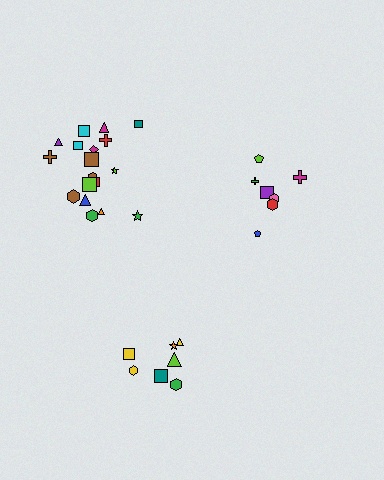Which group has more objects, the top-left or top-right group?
The top-left group.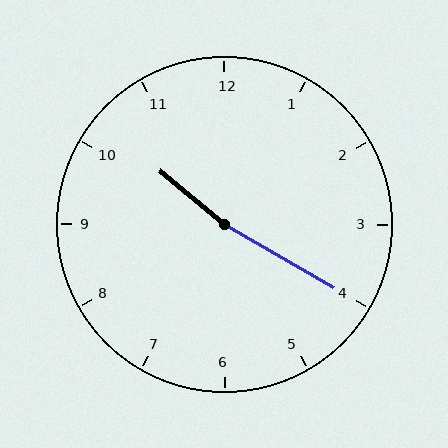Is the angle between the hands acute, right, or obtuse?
It is obtuse.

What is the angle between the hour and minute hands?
Approximately 170 degrees.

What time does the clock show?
10:20.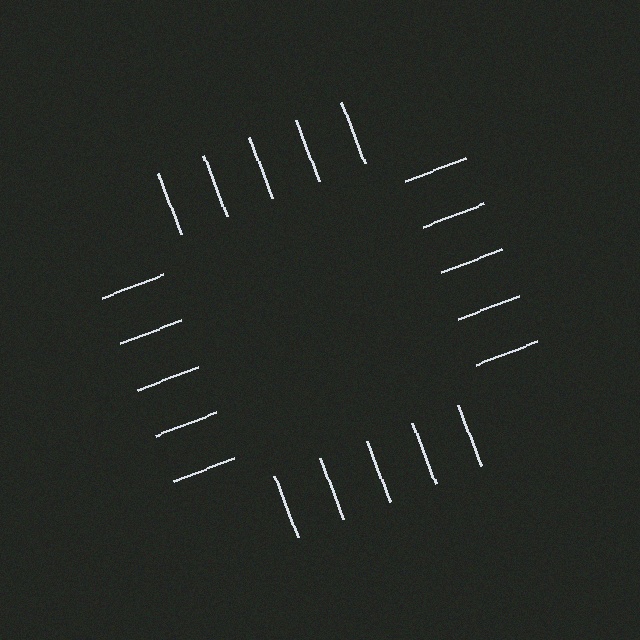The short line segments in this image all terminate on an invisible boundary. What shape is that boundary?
An illusory square — the line segments terminate on its edges but no continuous stroke is drawn.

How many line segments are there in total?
20 — 5 along each of the 4 edges.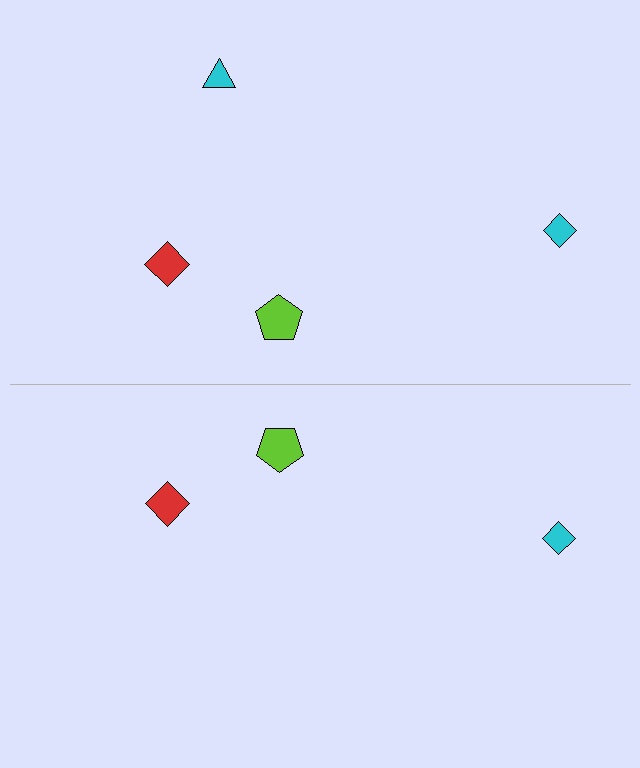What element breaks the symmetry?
A cyan triangle is missing from the bottom side.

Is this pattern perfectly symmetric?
No, the pattern is not perfectly symmetric. A cyan triangle is missing from the bottom side.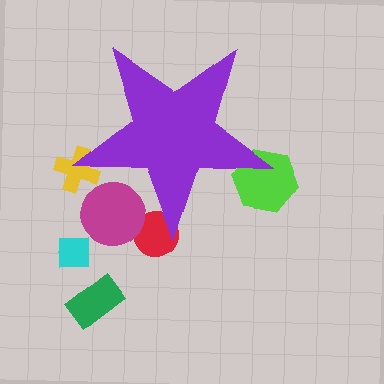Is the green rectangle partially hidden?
No, the green rectangle is fully visible.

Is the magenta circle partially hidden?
Yes, the magenta circle is partially hidden behind the purple star.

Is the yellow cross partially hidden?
Yes, the yellow cross is partially hidden behind the purple star.